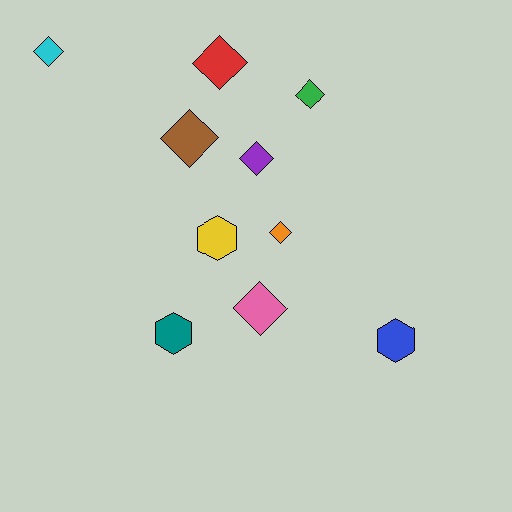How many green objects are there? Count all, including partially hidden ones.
There is 1 green object.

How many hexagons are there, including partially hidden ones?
There are 3 hexagons.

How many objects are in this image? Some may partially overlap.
There are 10 objects.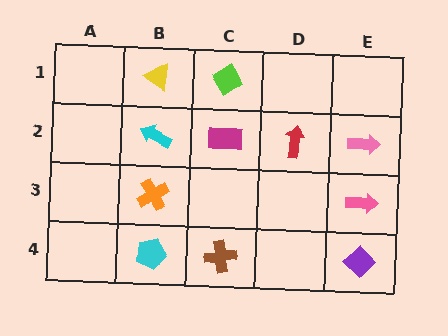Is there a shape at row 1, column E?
No, that cell is empty.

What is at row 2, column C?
A magenta rectangle.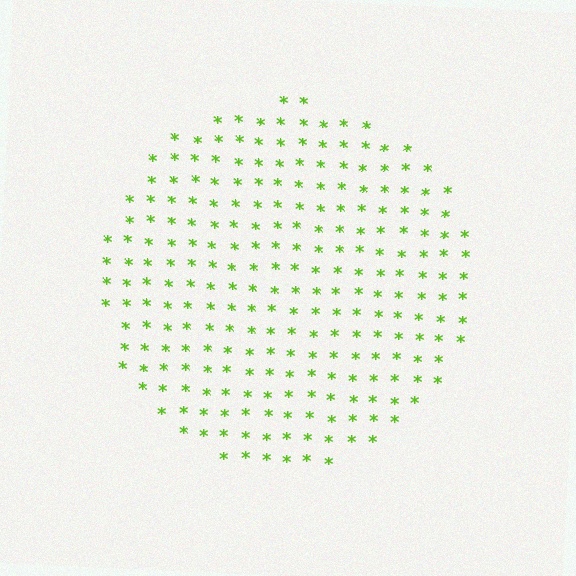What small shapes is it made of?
It is made of small asterisks.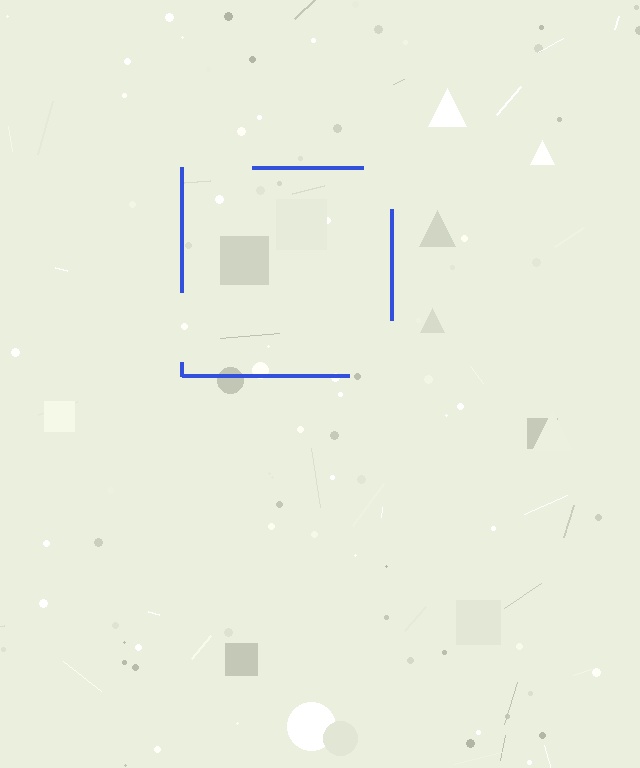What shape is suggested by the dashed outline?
The dashed outline suggests a square.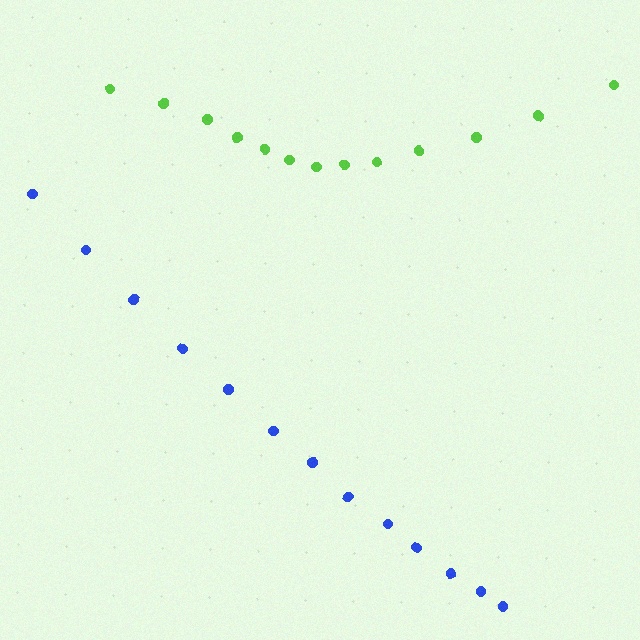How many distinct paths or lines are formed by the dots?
There are 2 distinct paths.